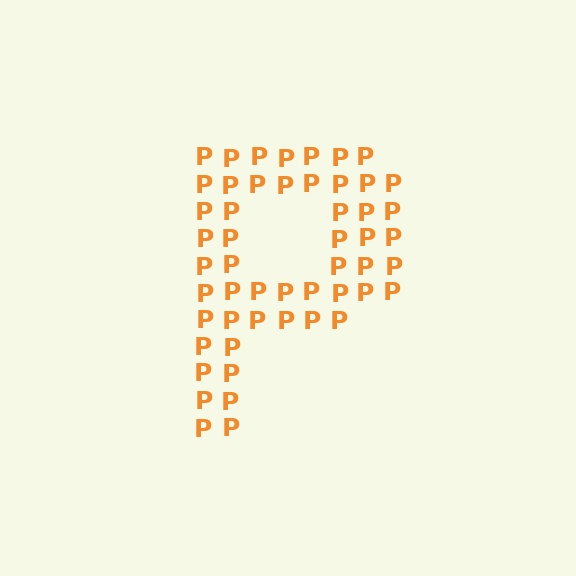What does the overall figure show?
The overall figure shows the letter P.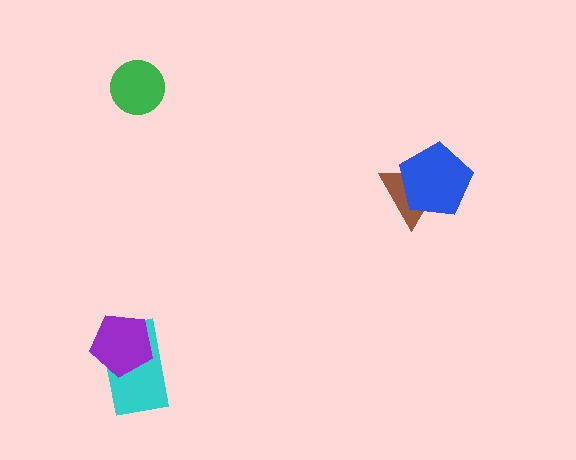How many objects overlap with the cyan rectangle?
1 object overlaps with the cyan rectangle.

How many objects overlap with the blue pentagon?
1 object overlaps with the blue pentagon.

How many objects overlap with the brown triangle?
1 object overlaps with the brown triangle.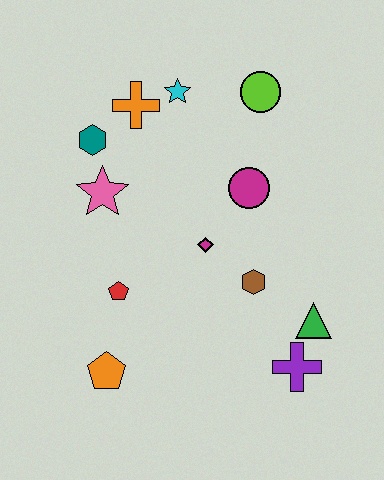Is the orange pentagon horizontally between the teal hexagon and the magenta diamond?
Yes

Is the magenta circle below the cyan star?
Yes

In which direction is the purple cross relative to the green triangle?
The purple cross is below the green triangle.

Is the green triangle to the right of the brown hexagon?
Yes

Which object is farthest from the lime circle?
The orange pentagon is farthest from the lime circle.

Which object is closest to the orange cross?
The cyan star is closest to the orange cross.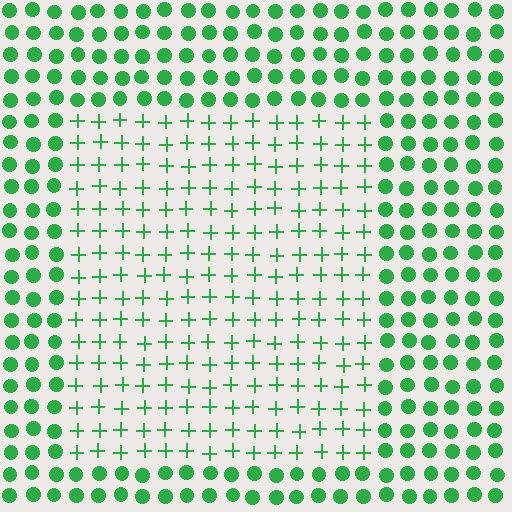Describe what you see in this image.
The image is filled with small green elements arranged in a uniform grid. A rectangle-shaped region contains plus signs, while the surrounding area contains circles. The boundary is defined purely by the change in element shape.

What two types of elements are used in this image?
The image uses plus signs inside the rectangle region and circles outside it.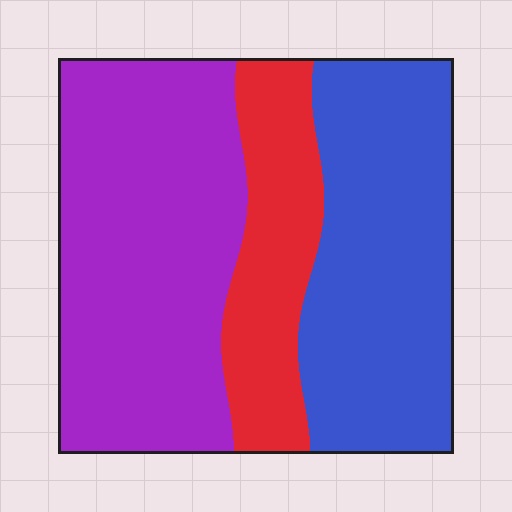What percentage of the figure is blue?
Blue takes up about three eighths (3/8) of the figure.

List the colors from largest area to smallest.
From largest to smallest: purple, blue, red.